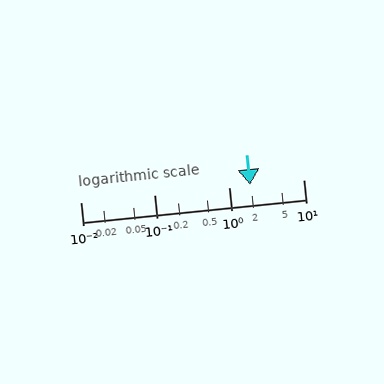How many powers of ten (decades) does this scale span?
The scale spans 3 decades, from 0.01 to 10.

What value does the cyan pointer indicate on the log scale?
The pointer indicates approximately 1.9.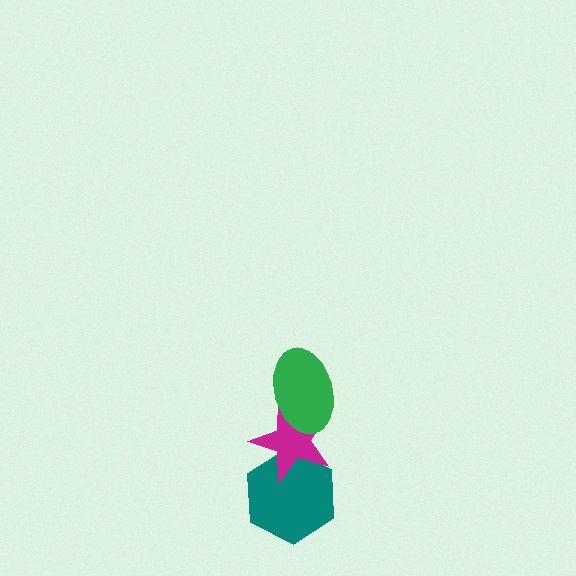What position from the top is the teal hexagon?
The teal hexagon is 3rd from the top.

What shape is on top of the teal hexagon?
The magenta star is on top of the teal hexagon.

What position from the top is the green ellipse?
The green ellipse is 1st from the top.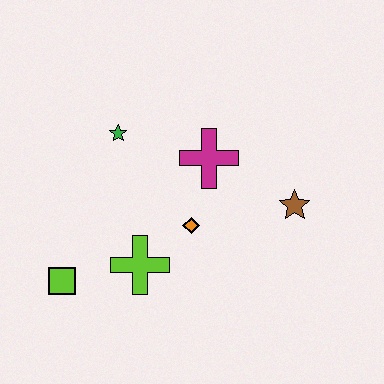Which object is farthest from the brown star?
The lime square is farthest from the brown star.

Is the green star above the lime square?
Yes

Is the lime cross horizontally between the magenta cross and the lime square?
Yes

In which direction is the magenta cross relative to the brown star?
The magenta cross is to the left of the brown star.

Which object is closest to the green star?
The magenta cross is closest to the green star.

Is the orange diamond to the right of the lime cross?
Yes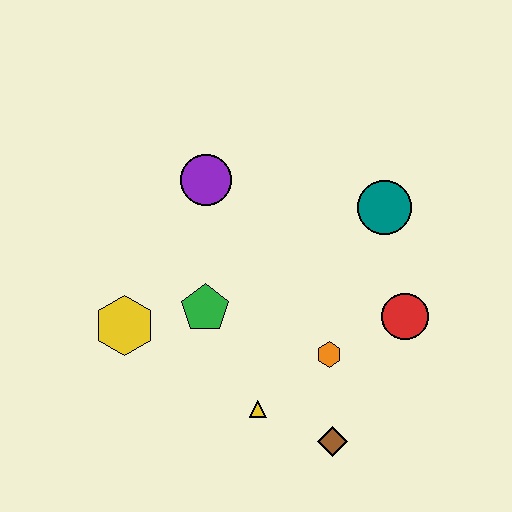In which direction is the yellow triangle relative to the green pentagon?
The yellow triangle is below the green pentagon.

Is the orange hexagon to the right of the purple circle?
Yes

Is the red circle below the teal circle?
Yes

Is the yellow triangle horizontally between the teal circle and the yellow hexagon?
Yes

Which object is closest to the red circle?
The orange hexagon is closest to the red circle.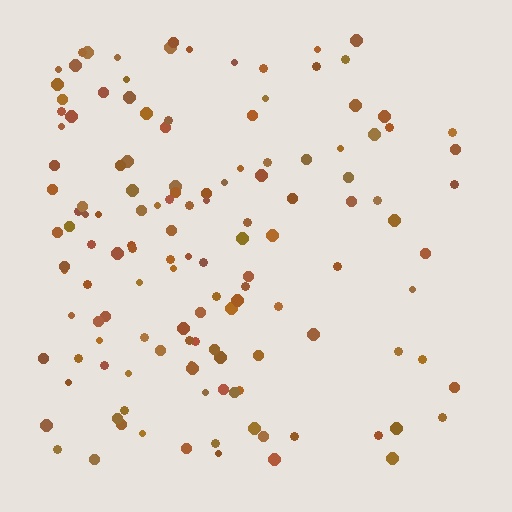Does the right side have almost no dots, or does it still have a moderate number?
Still a moderate number, just noticeably fewer than the left.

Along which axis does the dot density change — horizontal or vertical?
Horizontal.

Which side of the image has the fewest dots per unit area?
The right.